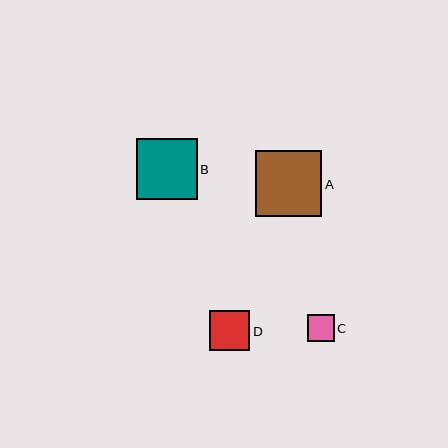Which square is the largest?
Square A is the largest with a size of approximately 66 pixels.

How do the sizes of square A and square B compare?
Square A and square B are approximately the same size.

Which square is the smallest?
Square C is the smallest with a size of approximately 26 pixels.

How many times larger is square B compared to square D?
Square B is approximately 1.5 times the size of square D.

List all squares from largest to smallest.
From largest to smallest: A, B, D, C.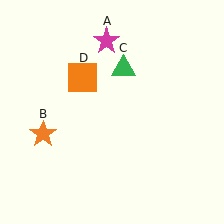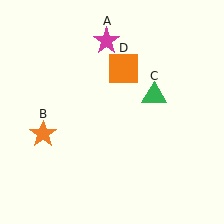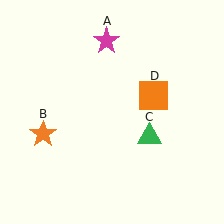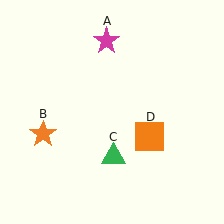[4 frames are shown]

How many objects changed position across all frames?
2 objects changed position: green triangle (object C), orange square (object D).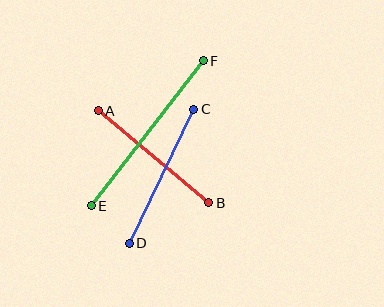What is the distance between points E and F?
The distance is approximately 183 pixels.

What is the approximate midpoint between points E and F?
The midpoint is at approximately (147, 133) pixels.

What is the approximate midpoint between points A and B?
The midpoint is at approximately (153, 157) pixels.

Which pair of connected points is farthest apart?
Points E and F are farthest apart.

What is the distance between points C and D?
The distance is approximately 149 pixels.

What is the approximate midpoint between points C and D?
The midpoint is at approximately (162, 176) pixels.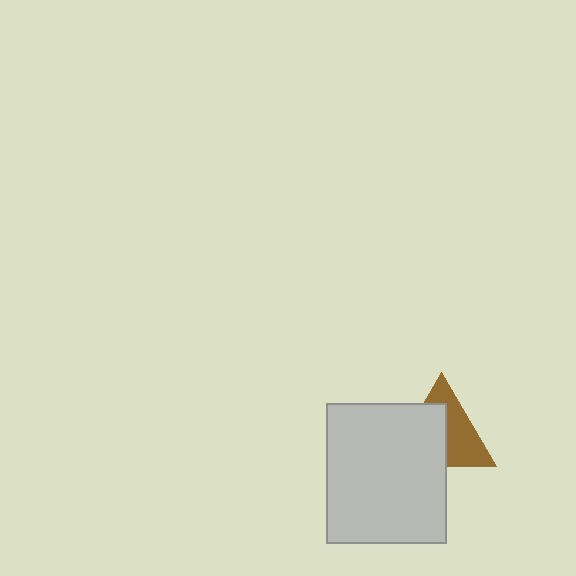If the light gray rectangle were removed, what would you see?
You would see the complete brown triangle.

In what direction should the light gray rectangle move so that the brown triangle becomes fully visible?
The light gray rectangle should move toward the lower-left. That is the shortest direction to clear the overlap and leave the brown triangle fully visible.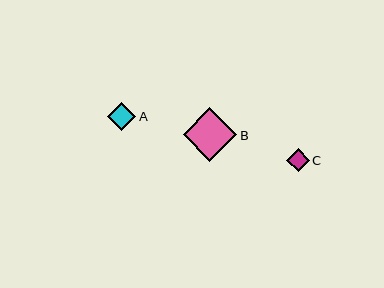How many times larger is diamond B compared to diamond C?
Diamond B is approximately 2.4 times the size of diamond C.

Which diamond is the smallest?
Diamond C is the smallest with a size of approximately 23 pixels.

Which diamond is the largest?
Diamond B is the largest with a size of approximately 54 pixels.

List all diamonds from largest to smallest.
From largest to smallest: B, A, C.